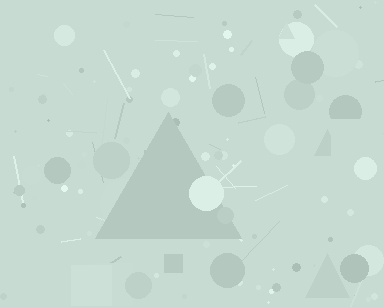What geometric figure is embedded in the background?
A triangle is embedded in the background.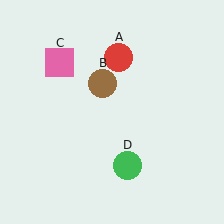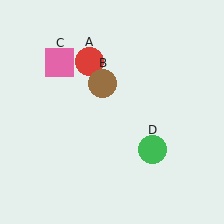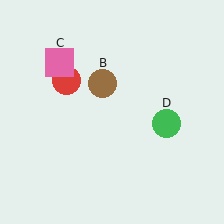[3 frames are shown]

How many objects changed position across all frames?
2 objects changed position: red circle (object A), green circle (object D).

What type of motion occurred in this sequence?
The red circle (object A), green circle (object D) rotated counterclockwise around the center of the scene.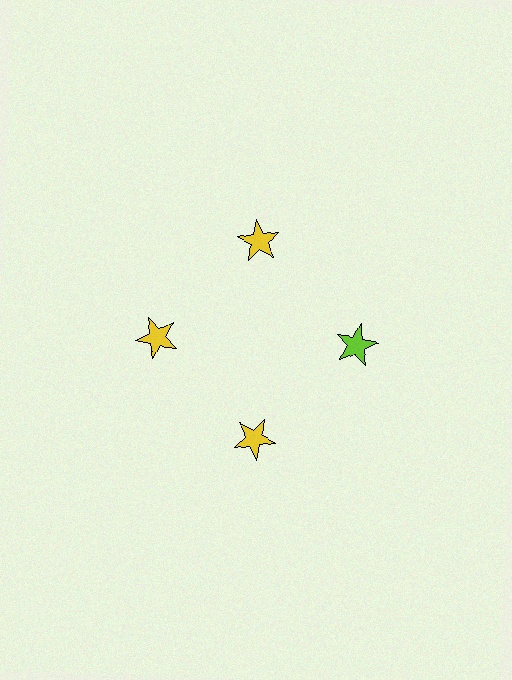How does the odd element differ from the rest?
It has a different color: lime instead of yellow.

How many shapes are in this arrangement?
There are 4 shapes arranged in a ring pattern.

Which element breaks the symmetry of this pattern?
The lime star at roughly the 3 o'clock position breaks the symmetry. All other shapes are yellow stars.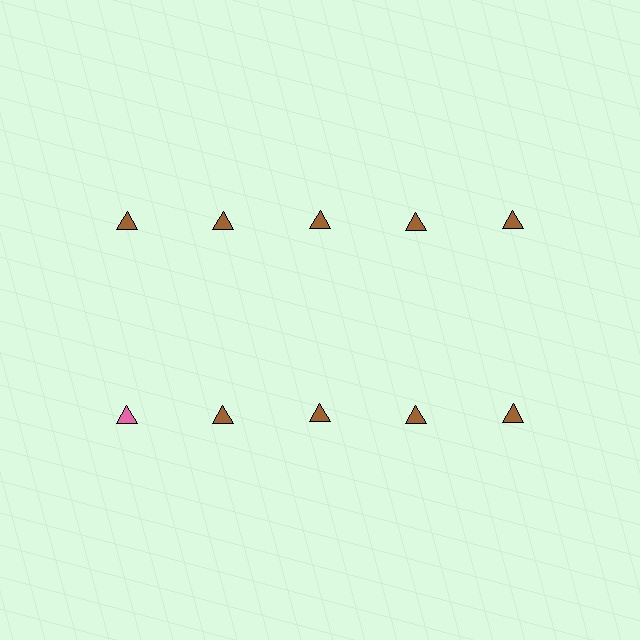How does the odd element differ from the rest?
It has a different color: pink instead of brown.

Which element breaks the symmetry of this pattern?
The pink triangle in the second row, leftmost column breaks the symmetry. All other shapes are brown triangles.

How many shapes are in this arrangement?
There are 10 shapes arranged in a grid pattern.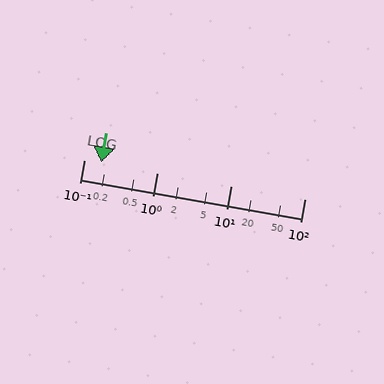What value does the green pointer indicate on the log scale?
The pointer indicates approximately 0.17.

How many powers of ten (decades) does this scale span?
The scale spans 3 decades, from 0.1 to 100.